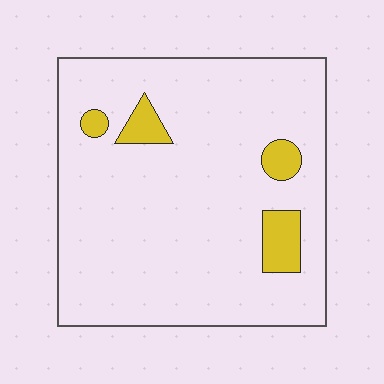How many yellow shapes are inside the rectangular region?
4.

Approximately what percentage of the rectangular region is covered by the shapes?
Approximately 10%.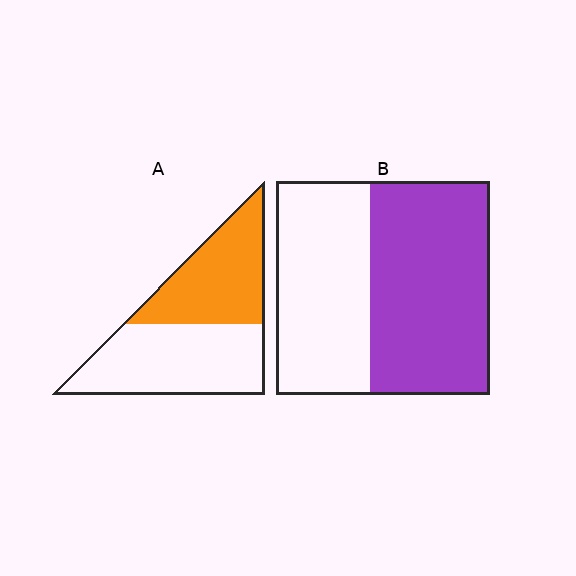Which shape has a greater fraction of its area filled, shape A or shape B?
Shape B.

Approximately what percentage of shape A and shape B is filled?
A is approximately 45% and B is approximately 55%.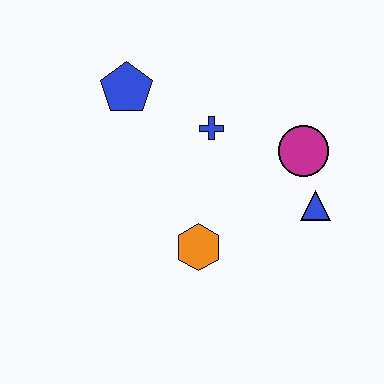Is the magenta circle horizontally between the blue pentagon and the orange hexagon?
No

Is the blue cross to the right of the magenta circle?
No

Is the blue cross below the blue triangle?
No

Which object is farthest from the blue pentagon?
The blue triangle is farthest from the blue pentagon.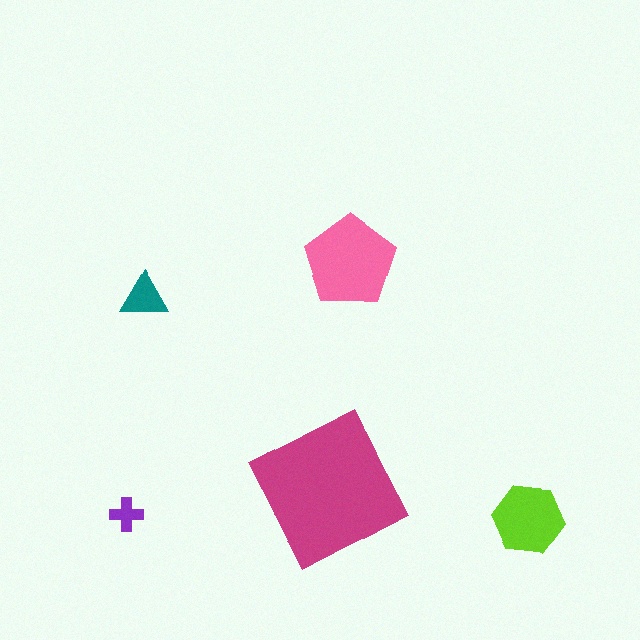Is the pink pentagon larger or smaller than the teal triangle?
Larger.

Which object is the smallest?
The purple cross.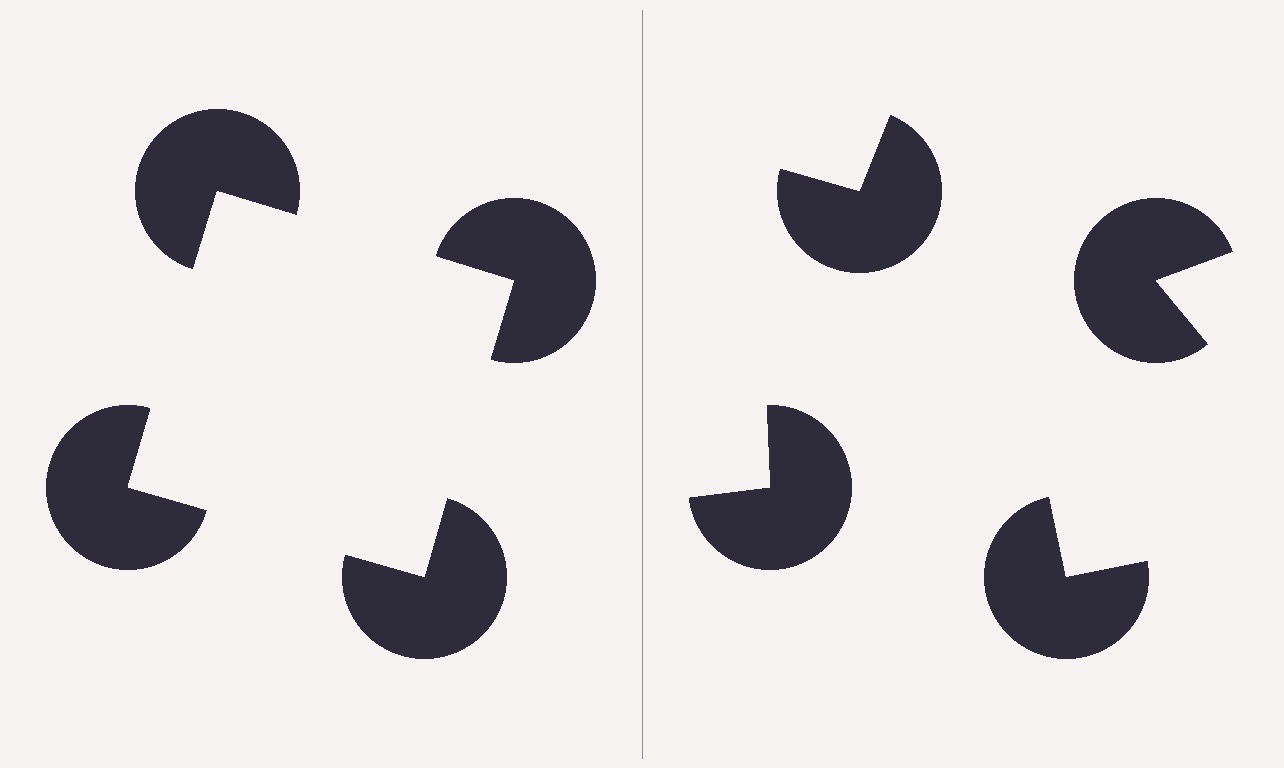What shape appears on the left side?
An illusory square.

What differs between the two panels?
The pac-man discs are positioned identically on both sides; only the wedge orientations differ. On the left they align to a square; on the right they are misaligned.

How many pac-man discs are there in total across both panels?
8 — 4 on each side.